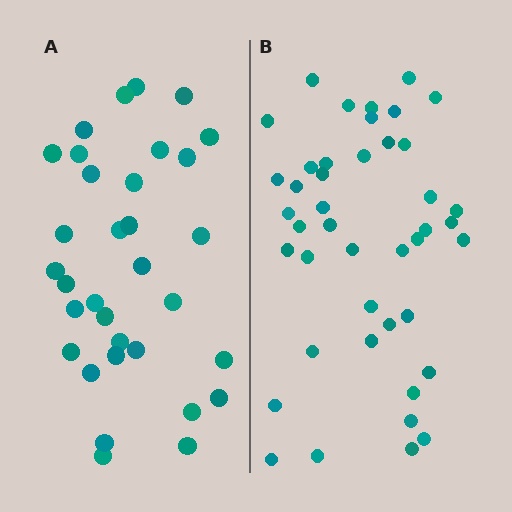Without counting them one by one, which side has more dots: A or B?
Region B (the right region) has more dots.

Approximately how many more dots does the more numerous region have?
Region B has roughly 10 or so more dots than region A.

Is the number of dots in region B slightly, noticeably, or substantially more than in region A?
Region B has noticeably more, but not dramatically so. The ratio is roughly 1.3 to 1.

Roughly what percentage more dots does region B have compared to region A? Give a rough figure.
About 30% more.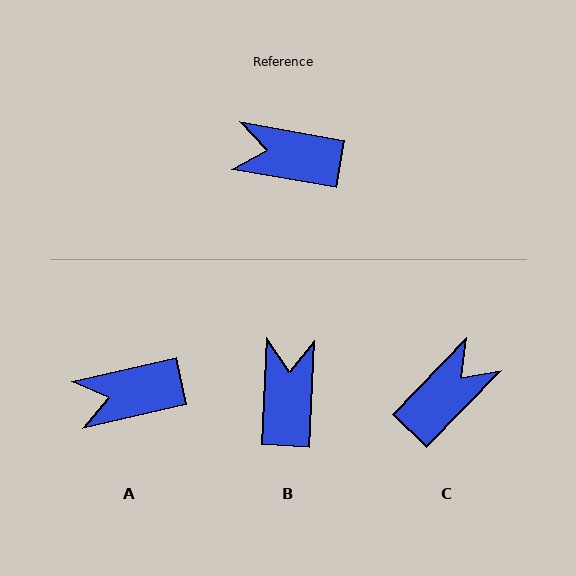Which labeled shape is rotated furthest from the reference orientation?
C, about 124 degrees away.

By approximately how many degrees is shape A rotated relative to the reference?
Approximately 23 degrees counter-clockwise.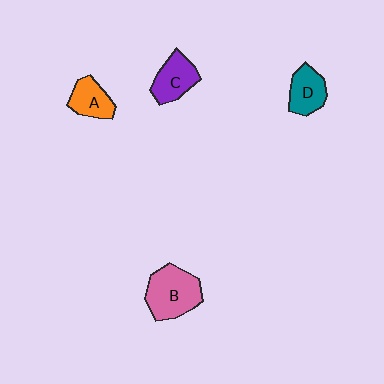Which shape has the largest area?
Shape B (pink).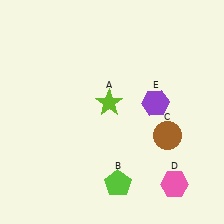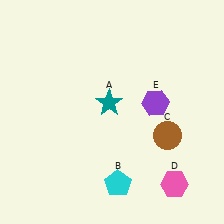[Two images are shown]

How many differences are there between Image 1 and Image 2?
There are 2 differences between the two images.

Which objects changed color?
A changed from lime to teal. B changed from lime to cyan.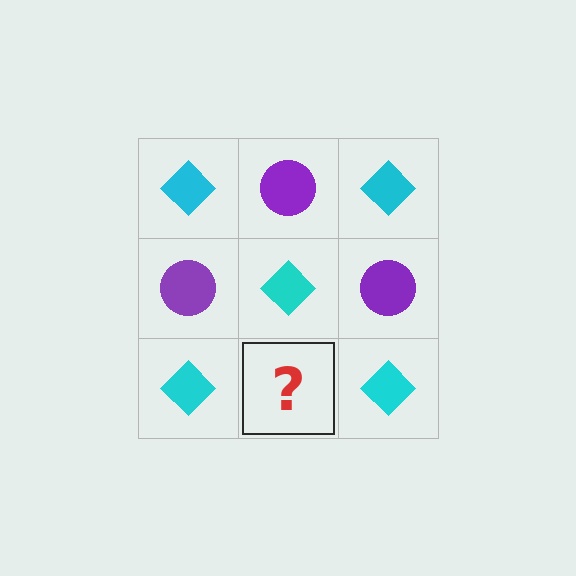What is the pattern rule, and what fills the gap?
The rule is that it alternates cyan diamond and purple circle in a checkerboard pattern. The gap should be filled with a purple circle.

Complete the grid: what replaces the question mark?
The question mark should be replaced with a purple circle.